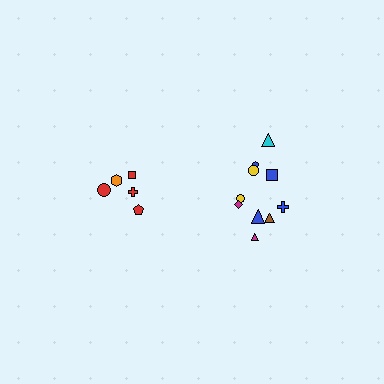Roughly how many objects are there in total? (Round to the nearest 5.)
Roughly 15 objects in total.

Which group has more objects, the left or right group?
The right group.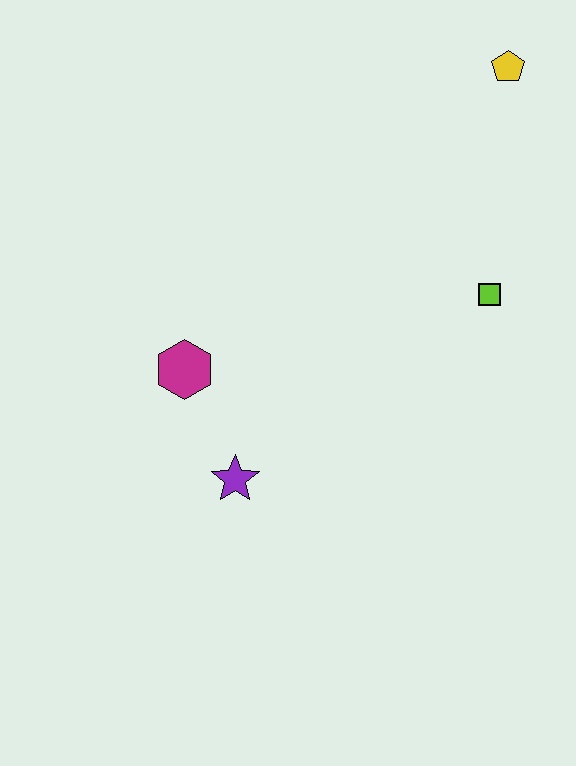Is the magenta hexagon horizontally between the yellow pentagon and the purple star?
No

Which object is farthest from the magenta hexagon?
The yellow pentagon is farthest from the magenta hexagon.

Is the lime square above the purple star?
Yes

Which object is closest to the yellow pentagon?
The lime square is closest to the yellow pentagon.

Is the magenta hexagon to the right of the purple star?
No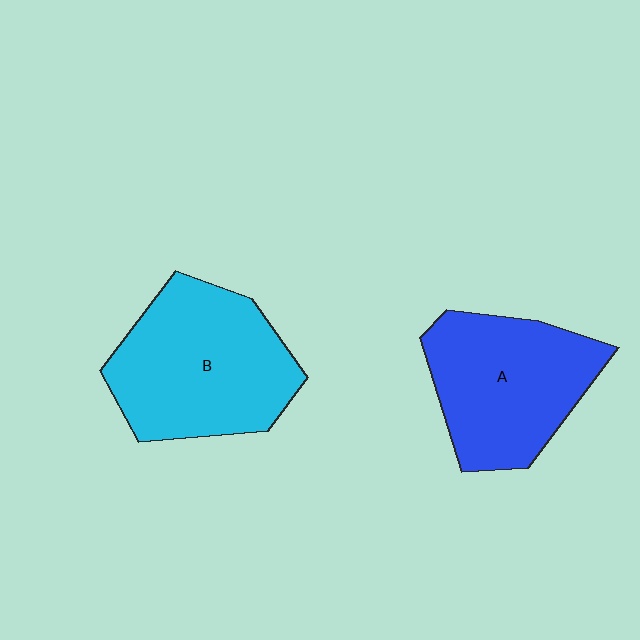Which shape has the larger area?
Shape B (cyan).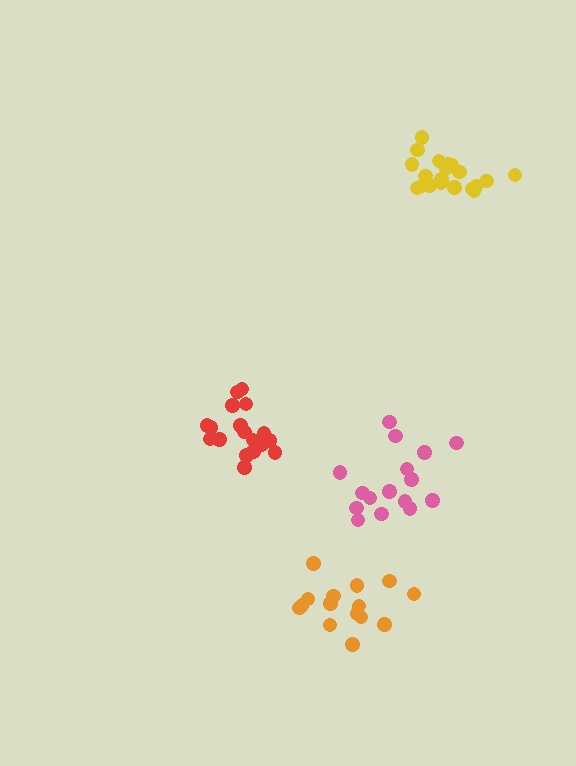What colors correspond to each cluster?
The clusters are colored: pink, yellow, orange, red.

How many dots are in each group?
Group 1: 16 dots, Group 2: 21 dots, Group 3: 15 dots, Group 4: 18 dots (70 total).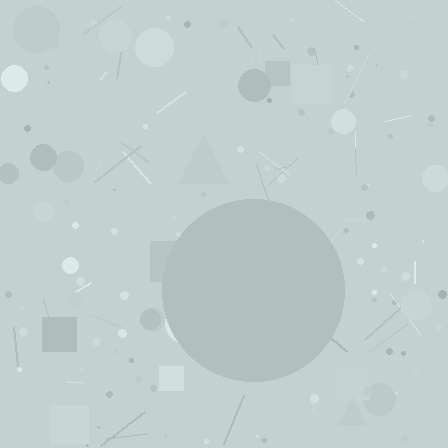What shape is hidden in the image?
A circle is hidden in the image.